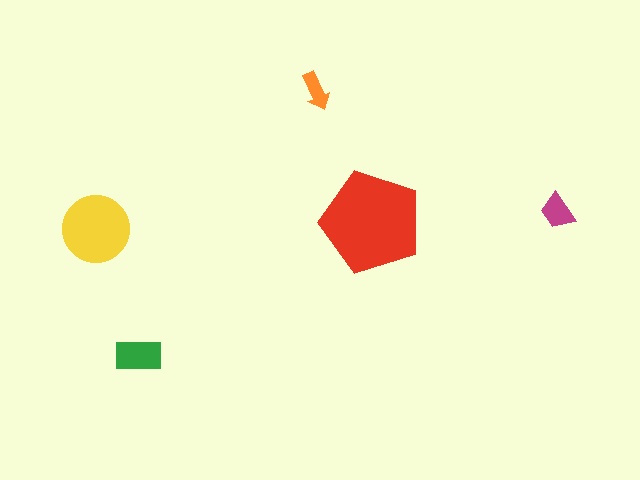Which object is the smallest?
The orange arrow.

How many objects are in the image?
There are 5 objects in the image.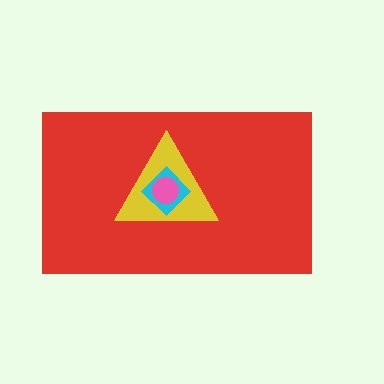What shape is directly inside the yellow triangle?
The cyan diamond.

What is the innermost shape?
The pink circle.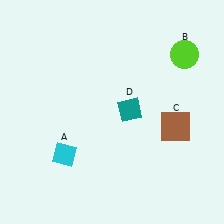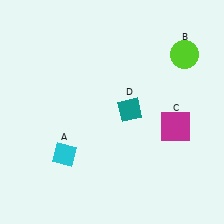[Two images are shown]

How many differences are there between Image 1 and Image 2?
There is 1 difference between the two images.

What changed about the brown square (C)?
In Image 1, C is brown. In Image 2, it changed to magenta.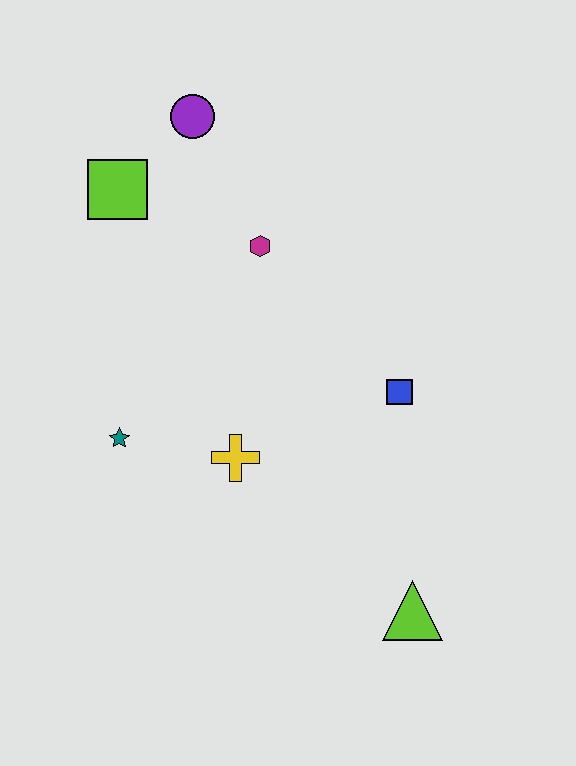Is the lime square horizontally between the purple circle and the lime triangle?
No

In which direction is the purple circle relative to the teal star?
The purple circle is above the teal star.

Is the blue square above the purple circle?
No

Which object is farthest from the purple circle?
The lime triangle is farthest from the purple circle.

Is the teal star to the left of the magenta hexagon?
Yes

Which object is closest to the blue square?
The yellow cross is closest to the blue square.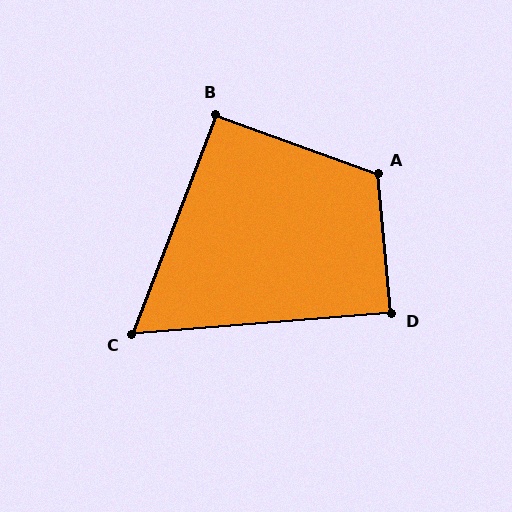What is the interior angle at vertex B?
Approximately 91 degrees (approximately right).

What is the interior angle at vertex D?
Approximately 89 degrees (approximately right).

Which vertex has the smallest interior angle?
C, at approximately 64 degrees.